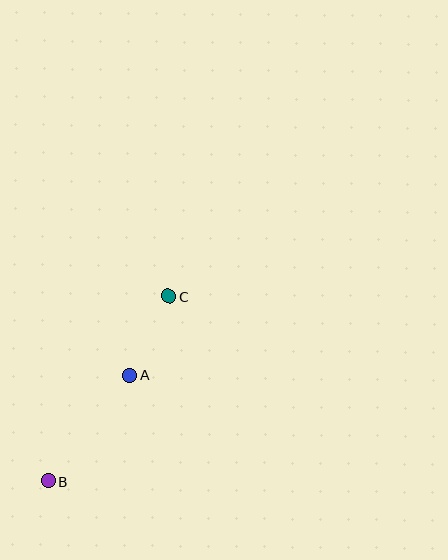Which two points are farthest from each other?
Points B and C are farthest from each other.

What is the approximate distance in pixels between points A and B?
The distance between A and B is approximately 133 pixels.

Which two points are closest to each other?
Points A and C are closest to each other.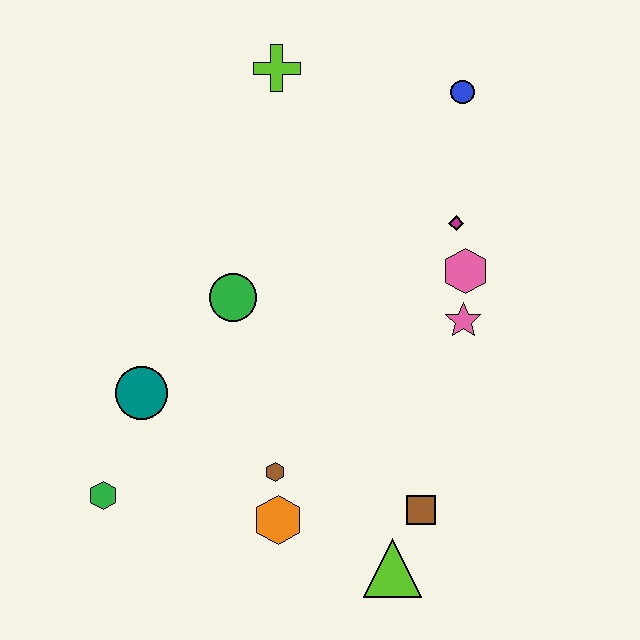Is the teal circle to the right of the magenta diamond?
No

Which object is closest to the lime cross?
The blue circle is closest to the lime cross.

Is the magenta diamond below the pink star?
No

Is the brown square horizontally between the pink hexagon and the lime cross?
Yes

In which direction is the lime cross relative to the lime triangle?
The lime cross is above the lime triangle.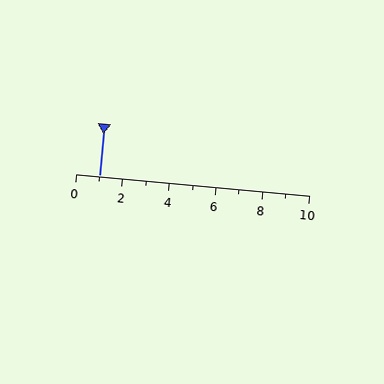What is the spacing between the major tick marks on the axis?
The major ticks are spaced 2 apart.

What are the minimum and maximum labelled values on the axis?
The axis runs from 0 to 10.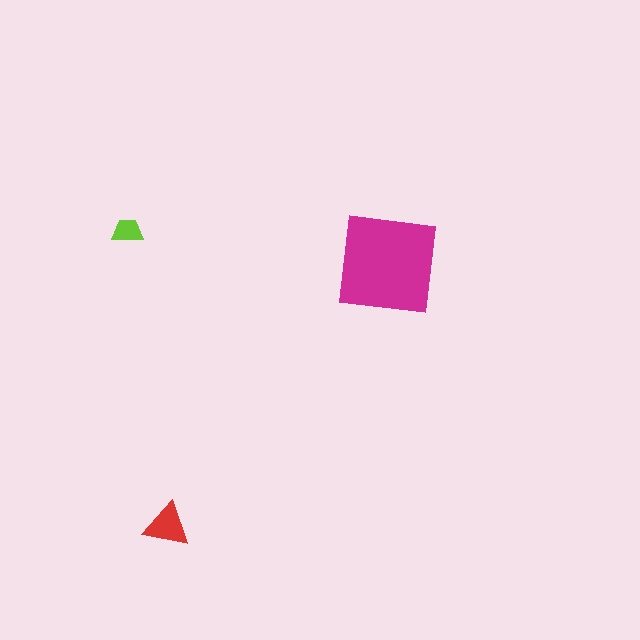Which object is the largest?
The magenta square.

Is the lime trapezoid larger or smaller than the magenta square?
Smaller.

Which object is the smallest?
The lime trapezoid.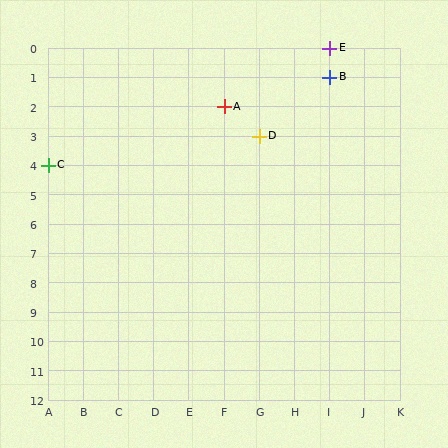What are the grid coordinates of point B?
Point B is at grid coordinates (I, 1).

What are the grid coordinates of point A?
Point A is at grid coordinates (F, 2).